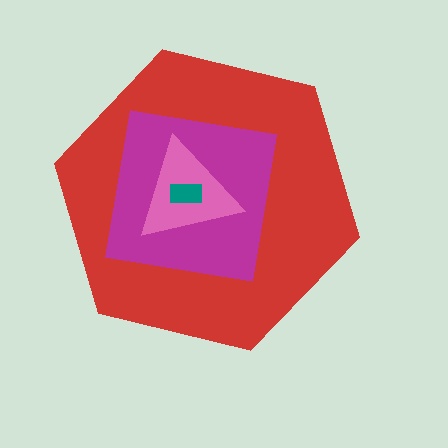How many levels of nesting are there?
4.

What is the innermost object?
The teal rectangle.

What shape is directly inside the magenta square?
The pink triangle.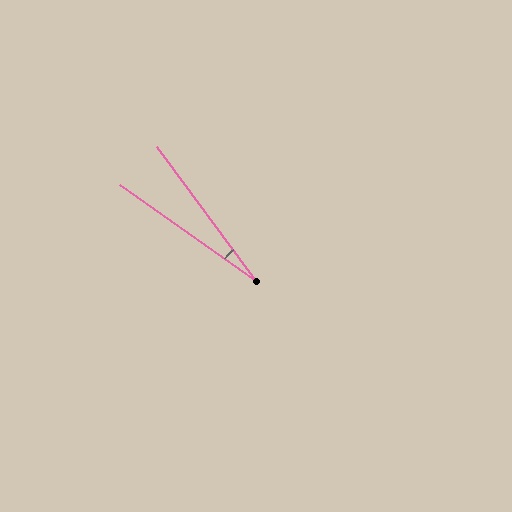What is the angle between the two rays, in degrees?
Approximately 18 degrees.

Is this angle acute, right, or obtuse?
It is acute.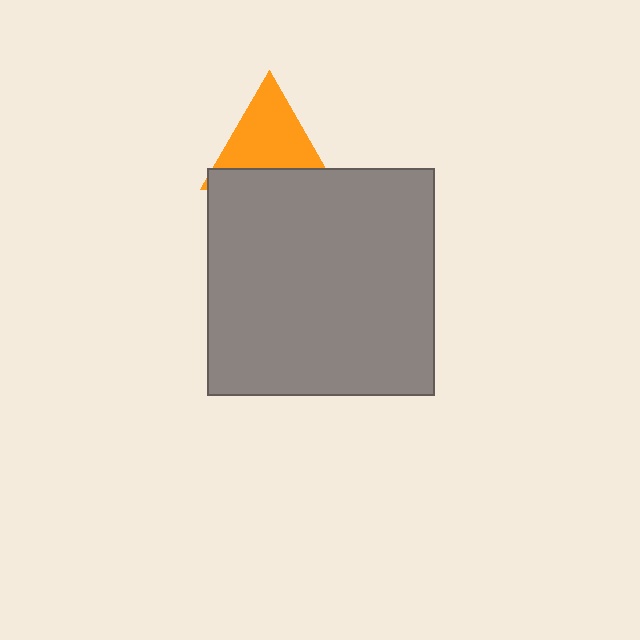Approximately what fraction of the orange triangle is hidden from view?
Roughly 33% of the orange triangle is hidden behind the gray square.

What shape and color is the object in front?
The object in front is a gray square.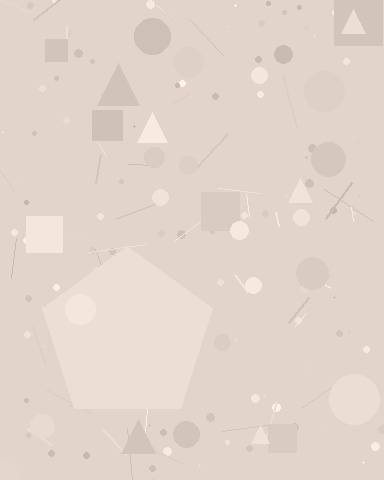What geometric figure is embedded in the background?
A pentagon is embedded in the background.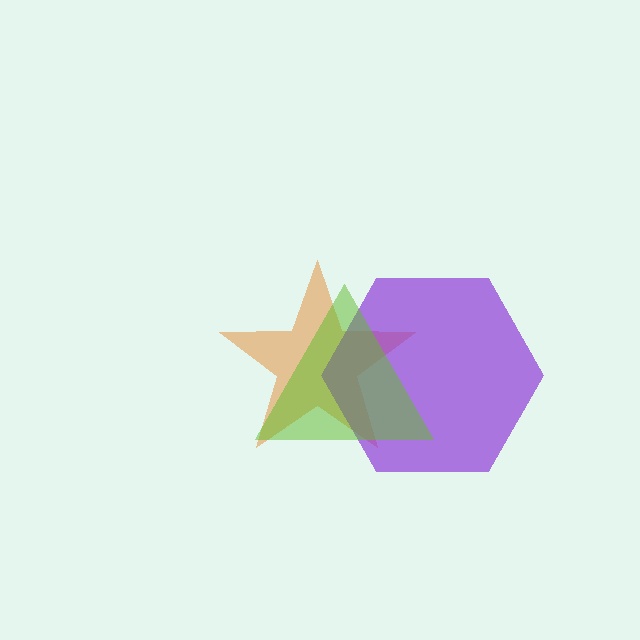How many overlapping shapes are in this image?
There are 3 overlapping shapes in the image.